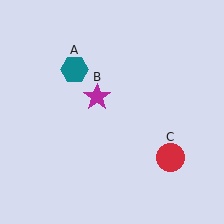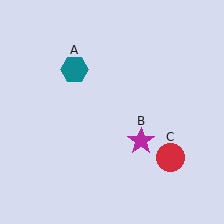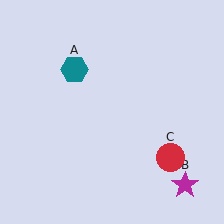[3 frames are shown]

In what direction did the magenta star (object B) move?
The magenta star (object B) moved down and to the right.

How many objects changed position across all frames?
1 object changed position: magenta star (object B).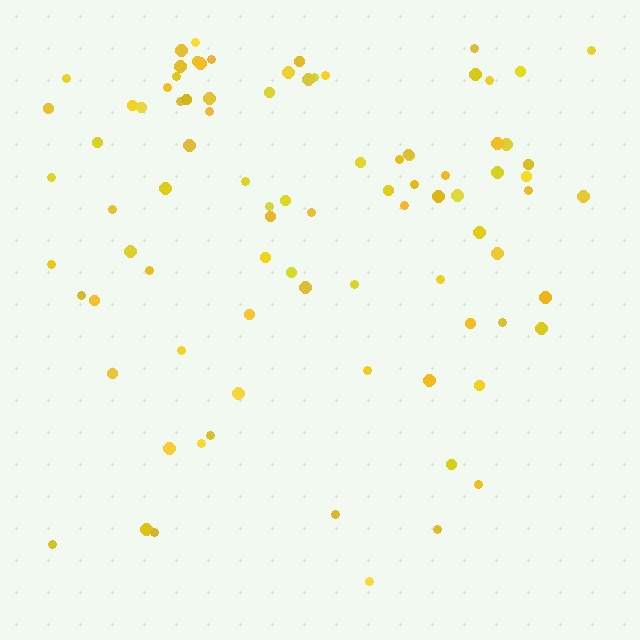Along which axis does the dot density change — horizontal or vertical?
Vertical.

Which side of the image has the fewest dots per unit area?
The bottom.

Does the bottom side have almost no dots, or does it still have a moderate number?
Still a moderate number, just noticeably fewer than the top.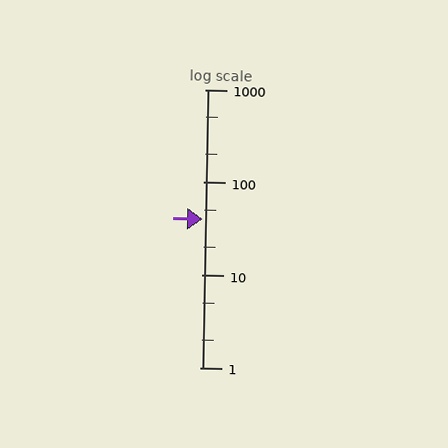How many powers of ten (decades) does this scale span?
The scale spans 3 decades, from 1 to 1000.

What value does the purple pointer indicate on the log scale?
The pointer indicates approximately 40.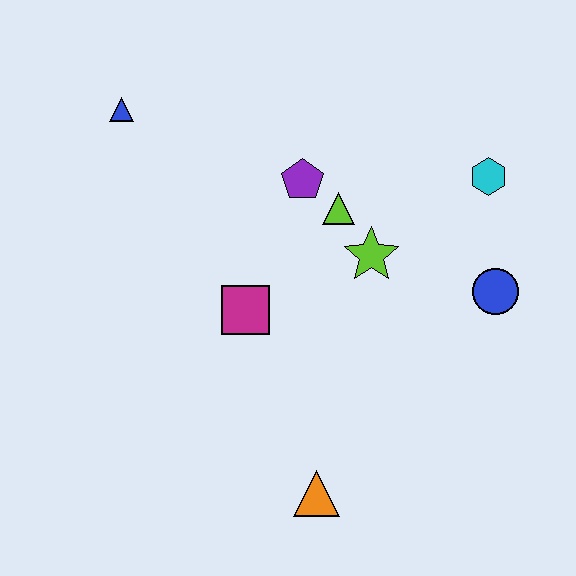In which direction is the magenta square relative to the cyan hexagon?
The magenta square is to the left of the cyan hexagon.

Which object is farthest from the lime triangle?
The orange triangle is farthest from the lime triangle.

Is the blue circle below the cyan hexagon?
Yes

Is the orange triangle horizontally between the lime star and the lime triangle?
No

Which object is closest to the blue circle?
The cyan hexagon is closest to the blue circle.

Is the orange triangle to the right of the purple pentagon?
Yes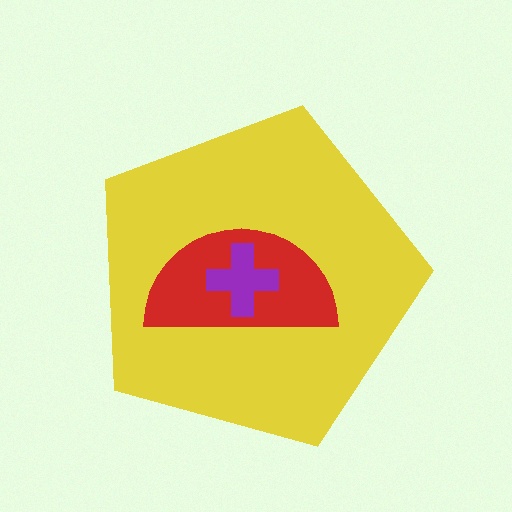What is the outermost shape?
The yellow pentagon.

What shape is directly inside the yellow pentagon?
The red semicircle.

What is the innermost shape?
The purple cross.